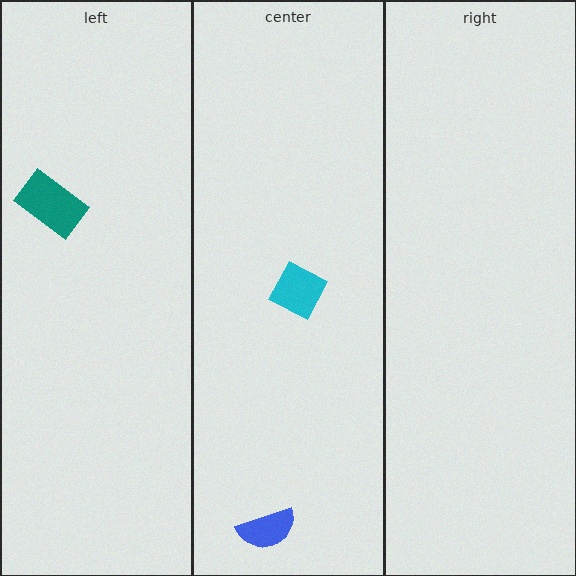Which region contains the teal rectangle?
The left region.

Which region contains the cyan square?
The center region.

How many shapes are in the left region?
1.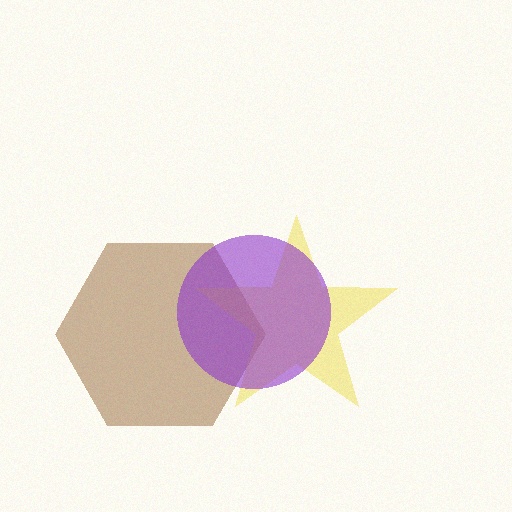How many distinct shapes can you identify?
There are 3 distinct shapes: a brown hexagon, a yellow star, a purple circle.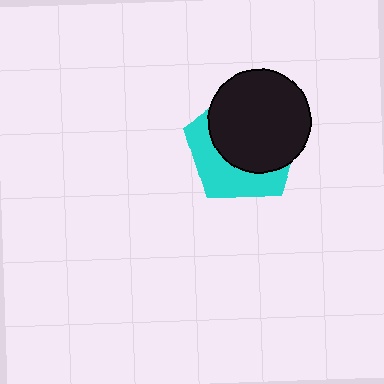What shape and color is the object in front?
The object in front is a black circle.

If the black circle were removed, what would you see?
You would see the complete cyan pentagon.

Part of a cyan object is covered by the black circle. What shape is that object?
It is a pentagon.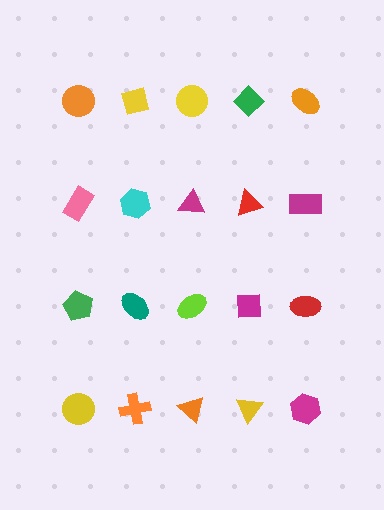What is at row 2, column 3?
A magenta triangle.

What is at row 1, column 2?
A yellow square.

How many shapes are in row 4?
5 shapes.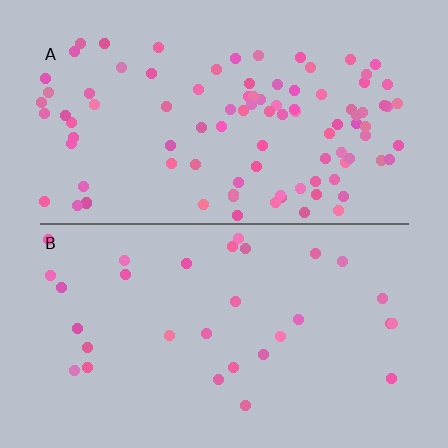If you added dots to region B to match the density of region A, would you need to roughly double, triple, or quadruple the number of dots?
Approximately triple.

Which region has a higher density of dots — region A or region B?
A (the top).